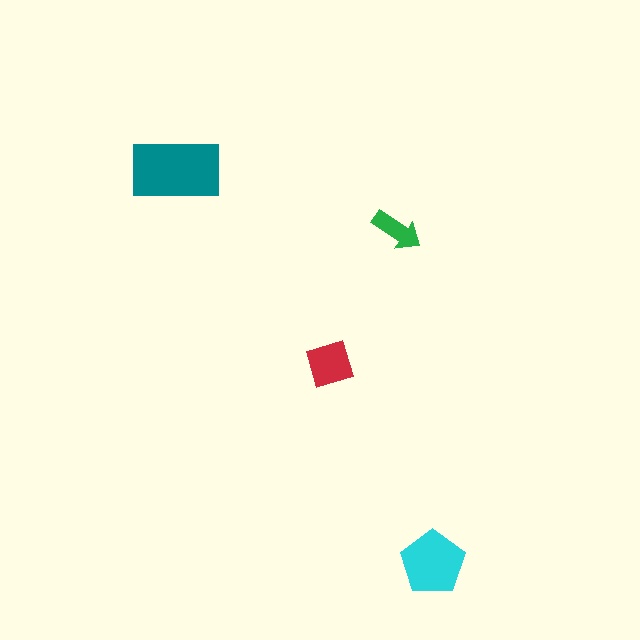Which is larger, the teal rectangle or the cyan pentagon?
The teal rectangle.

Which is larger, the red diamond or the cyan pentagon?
The cyan pentagon.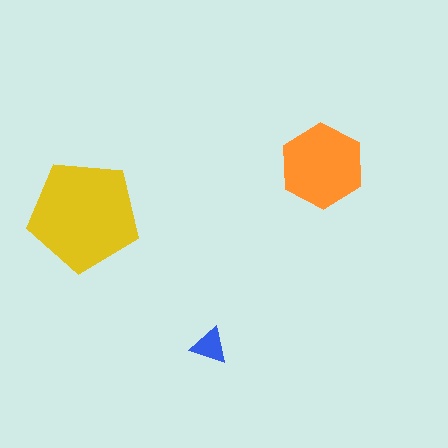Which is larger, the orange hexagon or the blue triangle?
The orange hexagon.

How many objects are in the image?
There are 3 objects in the image.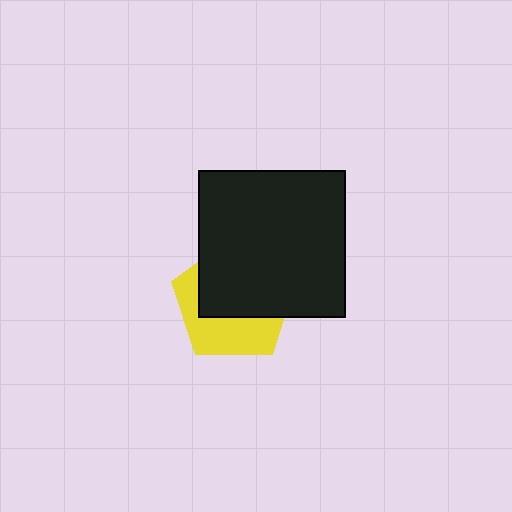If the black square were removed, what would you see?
You would see the complete yellow pentagon.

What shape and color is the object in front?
The object in front is a black square.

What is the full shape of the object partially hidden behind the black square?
The partially hidden object is a yellow pentagon.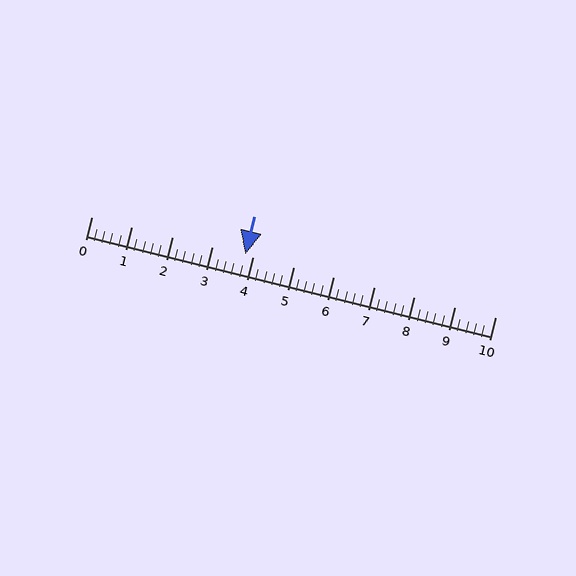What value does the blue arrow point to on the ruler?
The blue arrow points to approximately 3.8.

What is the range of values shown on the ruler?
The ruler shows values from 0 to 10.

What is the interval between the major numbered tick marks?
The major tick marks are spaced 1 units apart.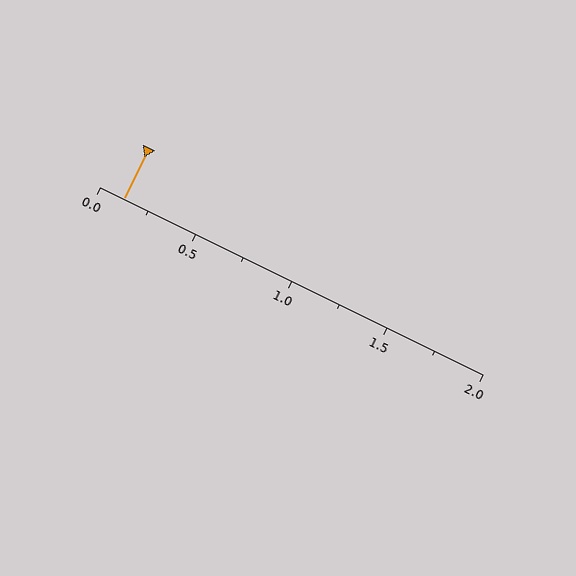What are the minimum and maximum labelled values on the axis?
The axis runs from 0.0 to 2.0.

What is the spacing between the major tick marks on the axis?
The major ticks are spaced 0.5 apart.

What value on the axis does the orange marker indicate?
The marker indicates approximately 0.12.